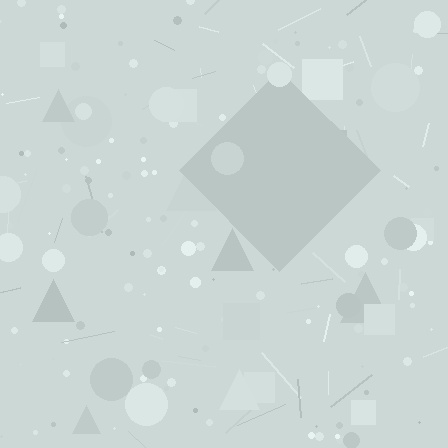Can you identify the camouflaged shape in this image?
The camouflaged shape is a diamond.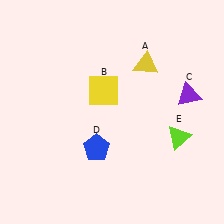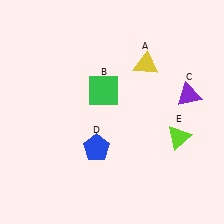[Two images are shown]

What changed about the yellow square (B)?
In Image 1, B is yellow. In Image 2, it changed to green.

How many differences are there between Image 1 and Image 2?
There is 1 difference between the two images.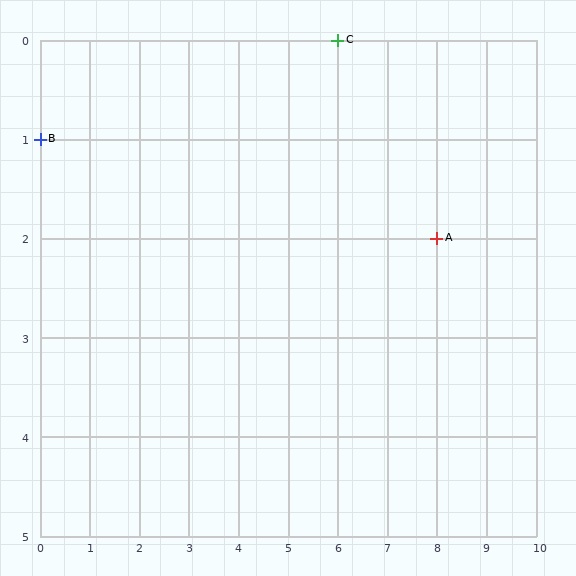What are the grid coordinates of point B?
Point B is at grid coordinates (0, 1).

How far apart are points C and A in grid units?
Points C and A are 2 columns and 2 rows apart (about 2.8 grid units diagonally).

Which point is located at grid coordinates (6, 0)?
Point C is at (6, 0).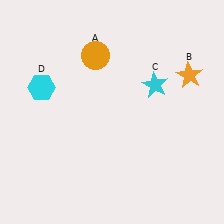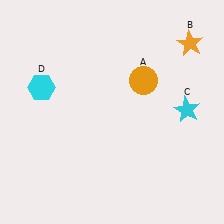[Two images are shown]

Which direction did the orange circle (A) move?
The orange circle (A) moved right.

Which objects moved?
The objects that moved are: the orange circle (A), the orange star (B), the cyan star (C).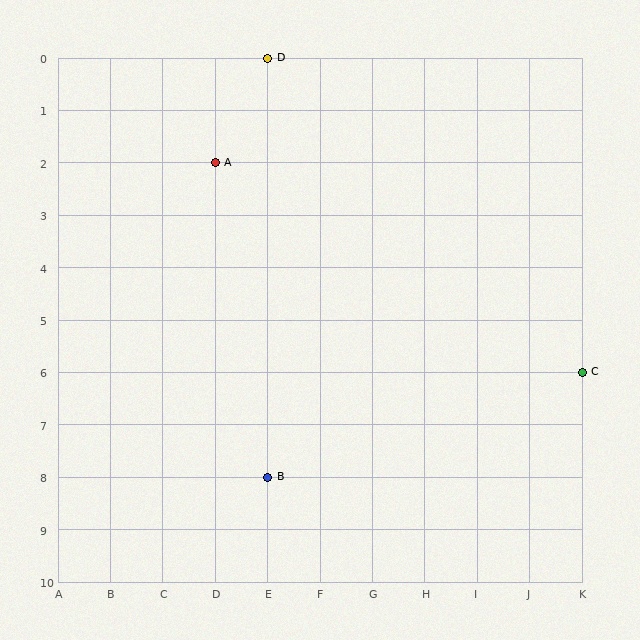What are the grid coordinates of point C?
Point C is at grid coordinates (K, 6).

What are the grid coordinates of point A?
Point A is at grid coordinates (D, 2).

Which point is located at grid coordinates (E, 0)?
Point D is at (E, 0).